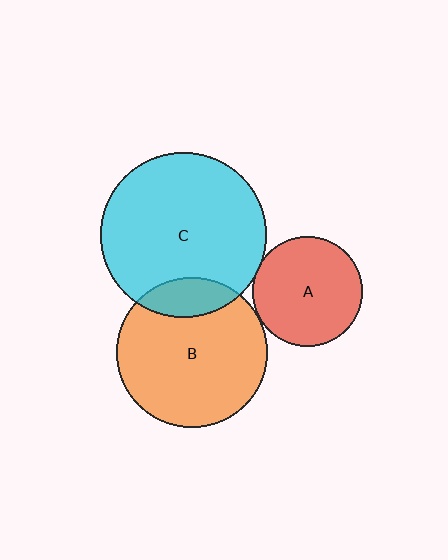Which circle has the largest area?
Circle C (cyan).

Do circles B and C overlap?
Yes.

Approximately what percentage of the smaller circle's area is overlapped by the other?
Approximately 15%.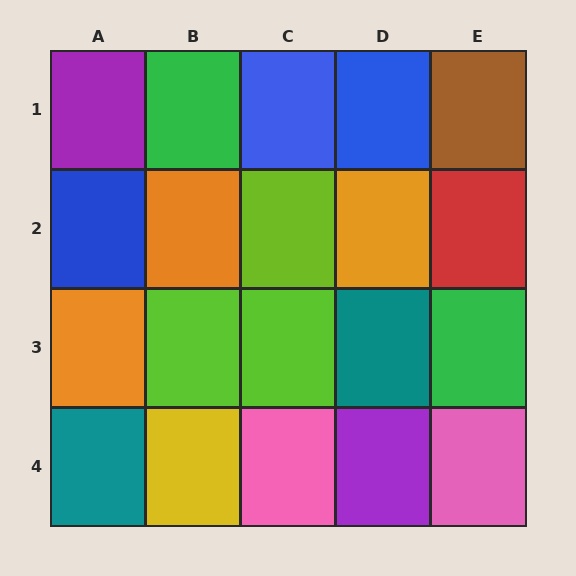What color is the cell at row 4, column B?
Yellow.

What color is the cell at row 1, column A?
Purple.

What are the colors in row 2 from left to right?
Blue, orange, lime, orange, red.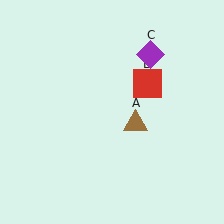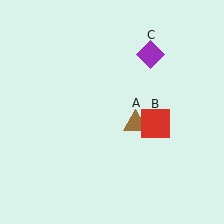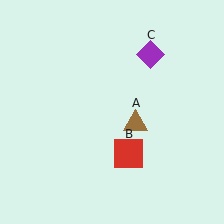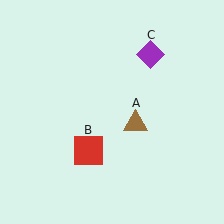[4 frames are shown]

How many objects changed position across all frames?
1 object changed position: red square (object B).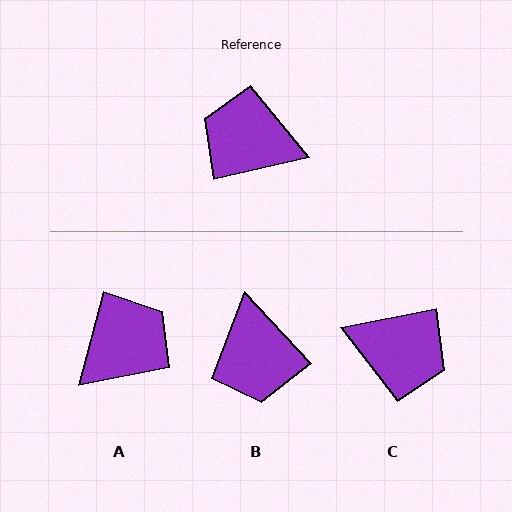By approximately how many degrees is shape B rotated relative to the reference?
Approximately 120 degrees counter-clockwise.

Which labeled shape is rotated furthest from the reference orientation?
C, about 178 degrees away.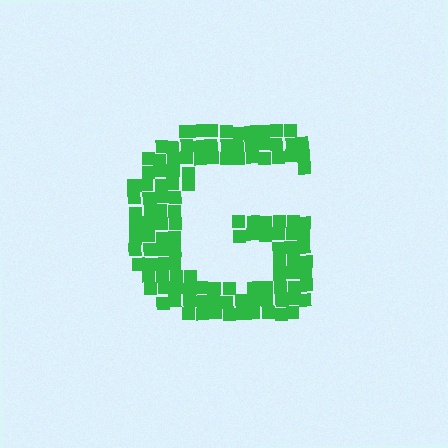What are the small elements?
The small elements are squares.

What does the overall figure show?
The overall figure shows the letter G.